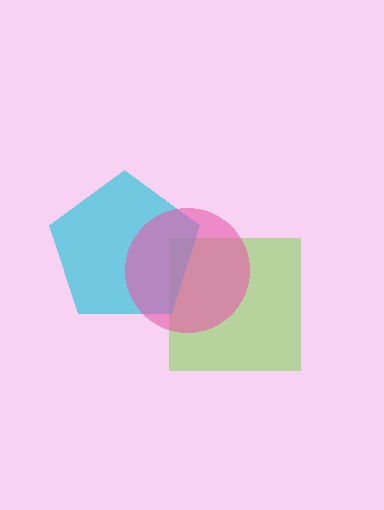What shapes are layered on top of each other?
The layered shapes are: a lime square, a cyan pentagon, a pink circle.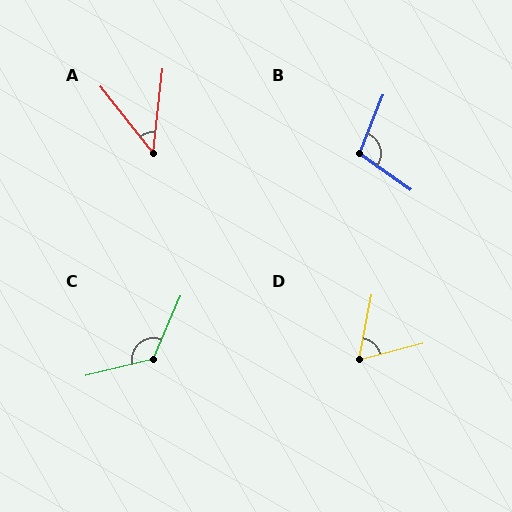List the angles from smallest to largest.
A (45°), D (65°), B (103°), C (127°).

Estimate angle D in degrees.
Approximately 65 degrees.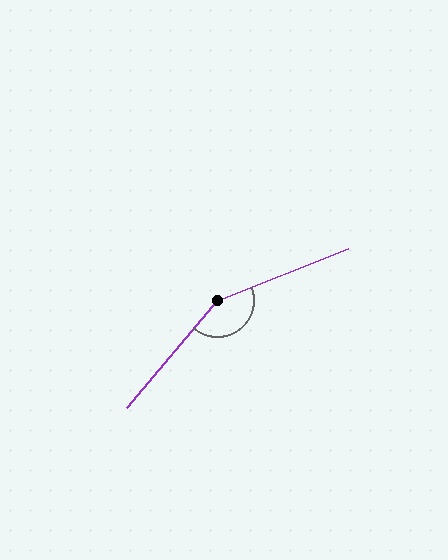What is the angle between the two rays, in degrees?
Approximately 152 degrees.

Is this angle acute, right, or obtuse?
It is obtuse.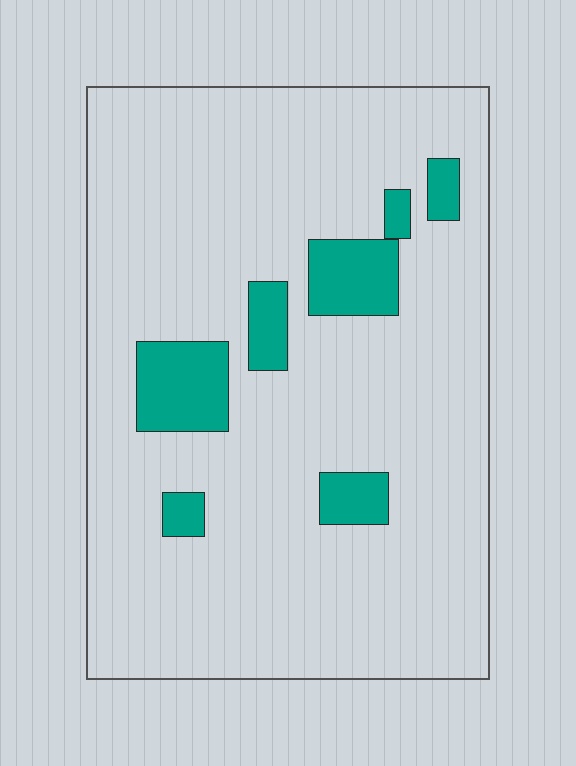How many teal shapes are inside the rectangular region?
7.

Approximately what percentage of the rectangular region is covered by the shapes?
Approximately 10%.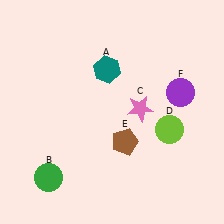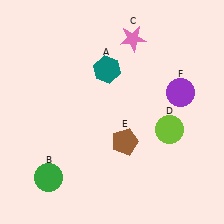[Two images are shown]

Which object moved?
The pink star (C) moved up.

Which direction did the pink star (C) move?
The pink star (C) moved up.